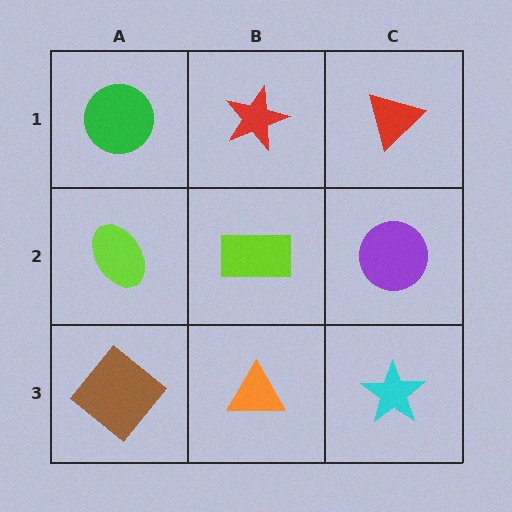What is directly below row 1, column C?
A purple circle.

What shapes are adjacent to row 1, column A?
A lime ellipse (row 2, column A), a red star (row 1, column B).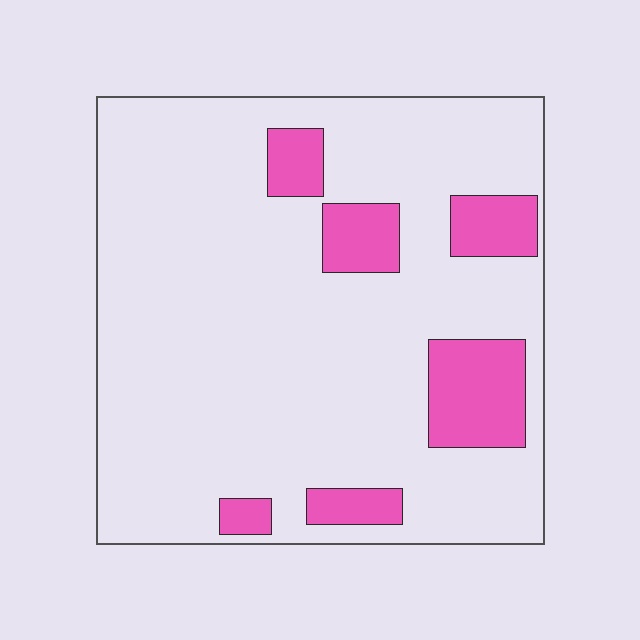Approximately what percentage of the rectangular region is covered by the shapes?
Approximately 15%.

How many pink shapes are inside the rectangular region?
6.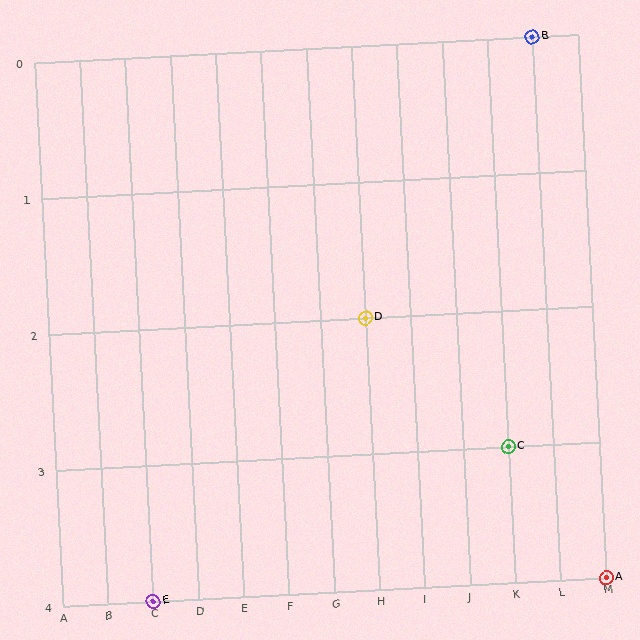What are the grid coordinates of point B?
Point B is at grid coordinates (L, 0).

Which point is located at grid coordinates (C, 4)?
Point E is at (C, 4).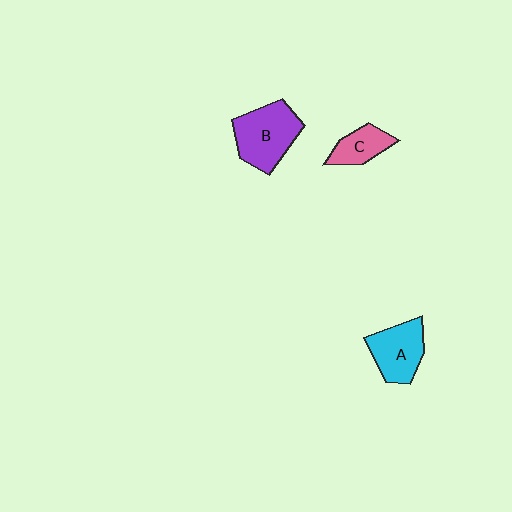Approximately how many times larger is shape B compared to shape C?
Approximately 1.9 times.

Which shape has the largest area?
Shape B (purple).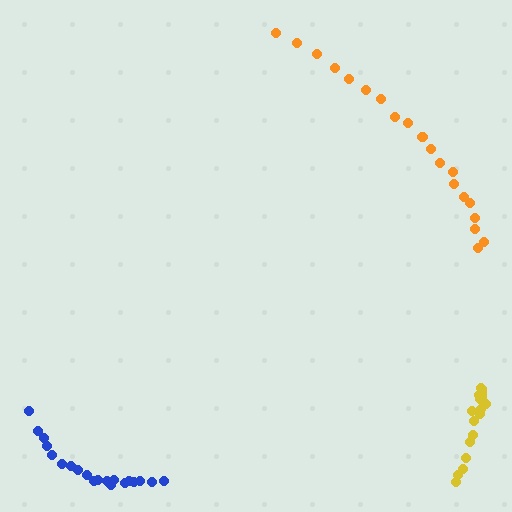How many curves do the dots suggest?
There are 3 distinct paths.